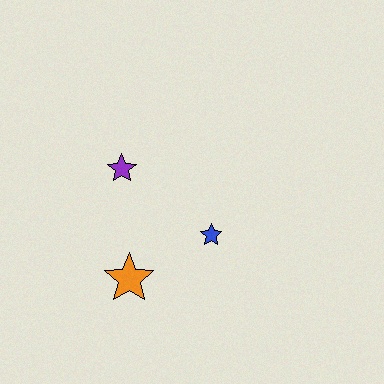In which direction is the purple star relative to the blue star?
The purple star is to the left of the blue star.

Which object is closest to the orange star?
The blue star is closest to the orange star.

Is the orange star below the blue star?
Yes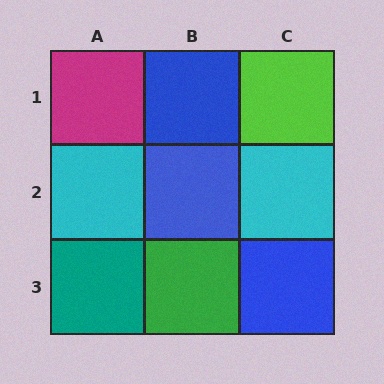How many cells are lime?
1 cell is lime.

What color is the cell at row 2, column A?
Cyan.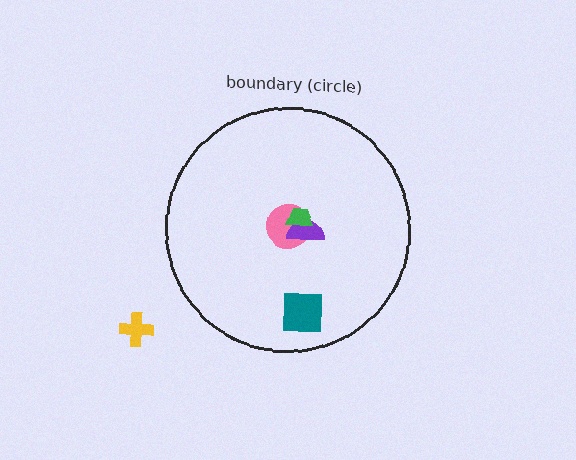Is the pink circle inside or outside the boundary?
Inside.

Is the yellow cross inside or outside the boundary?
Outside.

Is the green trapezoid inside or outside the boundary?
Inside.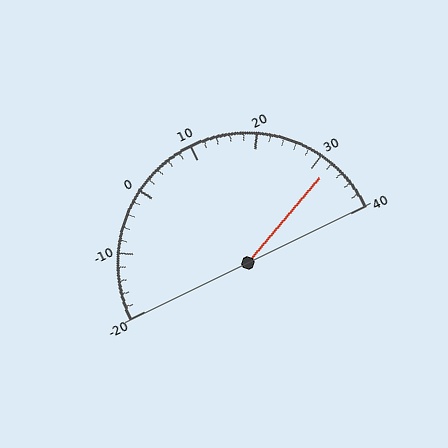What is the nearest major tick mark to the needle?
The nearest major tick mark is 30.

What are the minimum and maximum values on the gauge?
The gauge ranges from -20 to 40.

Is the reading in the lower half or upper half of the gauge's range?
The reading is in the upper half of the range (-20 to 40).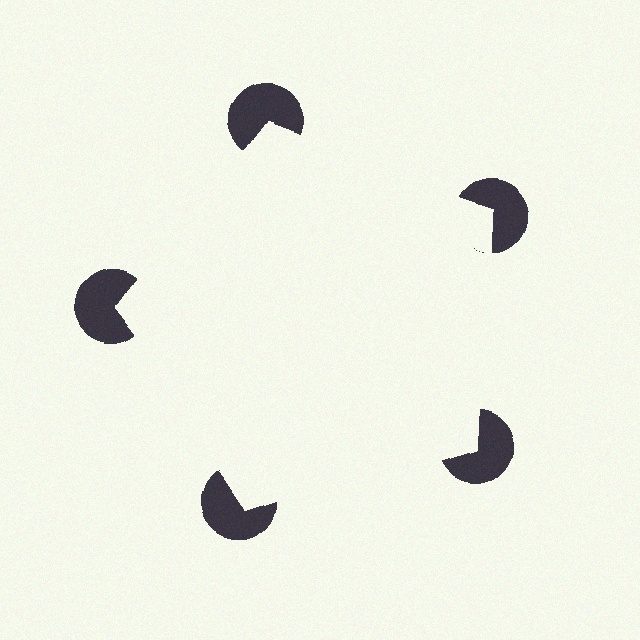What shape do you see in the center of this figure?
An illusory pentagon — its edges are inferred from the aligned wedge cuts in the pac-man discs, not physically drawn.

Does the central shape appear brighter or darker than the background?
It typically appears slightly brighter than the background, even though no actual brightness change is drawn.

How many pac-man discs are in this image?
There are 5 — one at each vertex of the illusory pentagon.